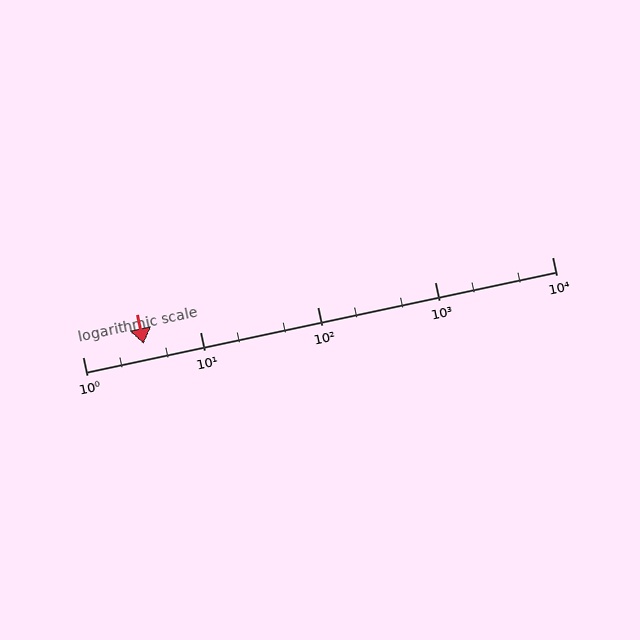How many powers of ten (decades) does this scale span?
The scale spans 4 decades, from 1 to 10000.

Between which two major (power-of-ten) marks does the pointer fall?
The pointer is between 1 and 10.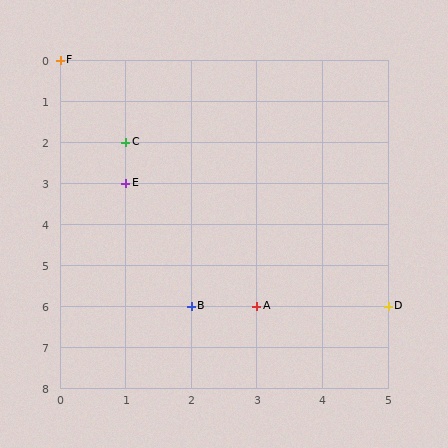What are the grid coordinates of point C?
Point C is at grid coordinates (1, 2).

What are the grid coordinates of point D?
Point D is at grid coordinates (5, 6).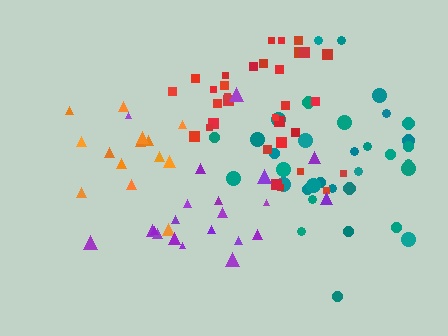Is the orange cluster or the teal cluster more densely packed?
Orange.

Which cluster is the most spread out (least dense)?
Teal.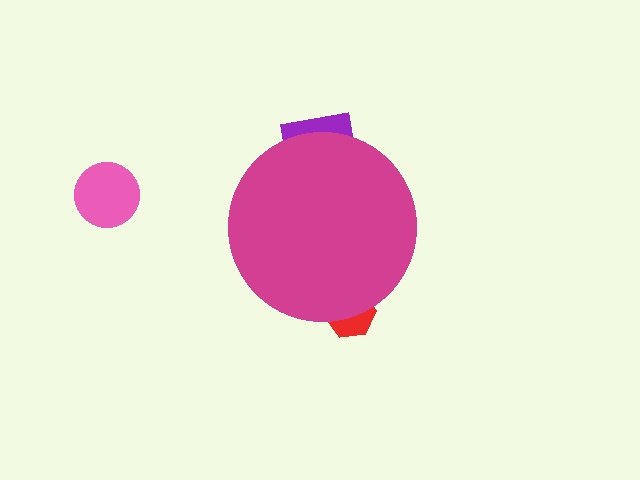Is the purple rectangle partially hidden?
Yes, the purple rectangle is partially hidden behind the magenta circle.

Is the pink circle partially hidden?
No, the pink circle is fully visible.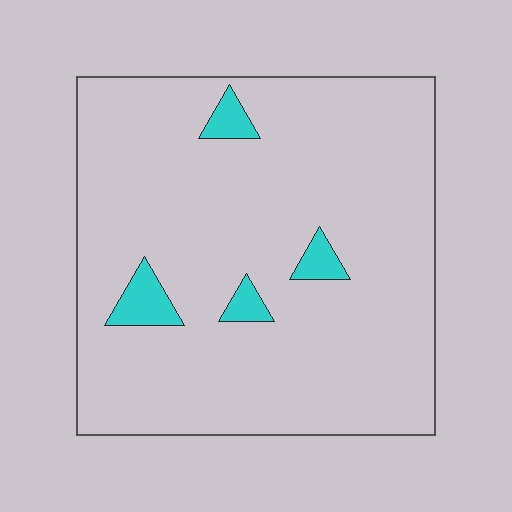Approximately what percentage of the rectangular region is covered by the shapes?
Approximately 5%.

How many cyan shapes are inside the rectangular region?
4.